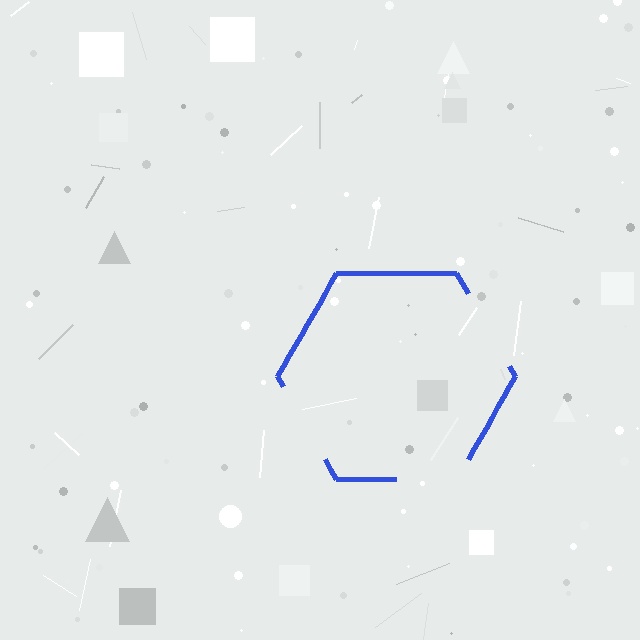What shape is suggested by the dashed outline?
The dashed outline suggests a hexagon.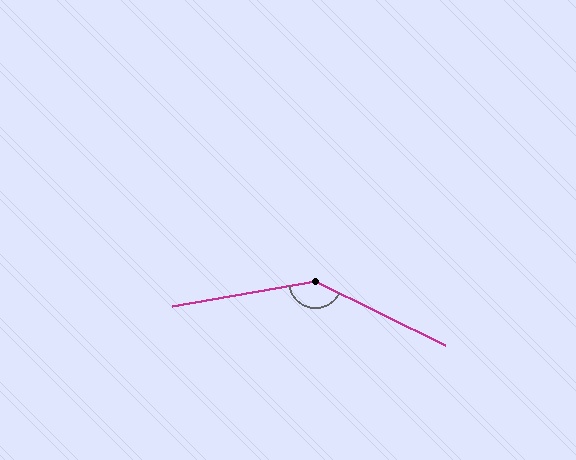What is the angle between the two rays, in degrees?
Approximately 144 degrees.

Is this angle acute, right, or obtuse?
It is obtuse.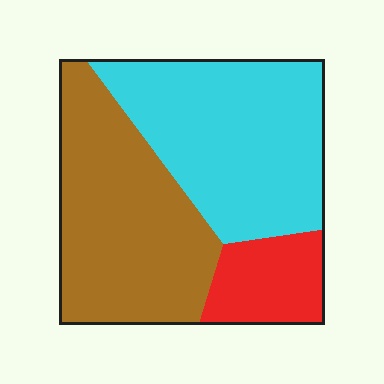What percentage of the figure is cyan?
Cyan covers about 45% of the figure.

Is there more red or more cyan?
Cyan.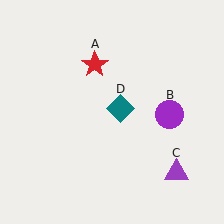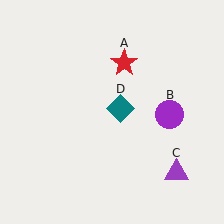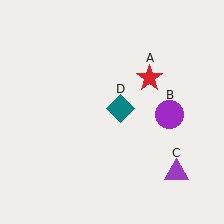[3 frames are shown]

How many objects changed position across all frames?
1 object changed position: red star (object A).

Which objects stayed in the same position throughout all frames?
Purple circle (object B) and purple triangle (object C) and teal diamond (object D) remained stationary.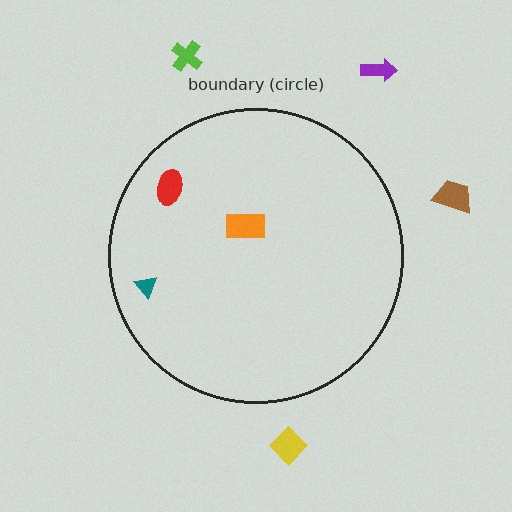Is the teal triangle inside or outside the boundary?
Inside.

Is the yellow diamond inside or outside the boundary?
Outside.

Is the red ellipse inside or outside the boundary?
Inside.